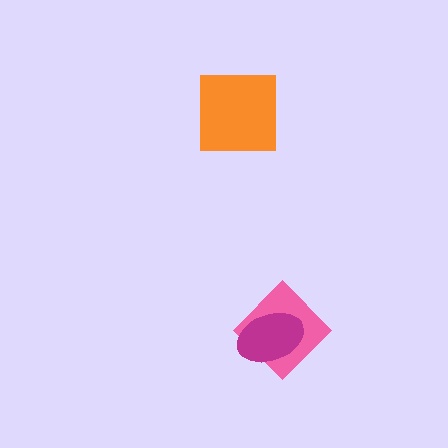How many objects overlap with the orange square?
0 objects overlap with the orange square.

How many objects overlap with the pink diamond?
1 object overlaps with the pink diamond.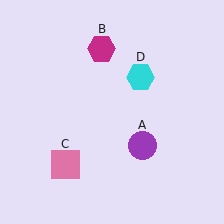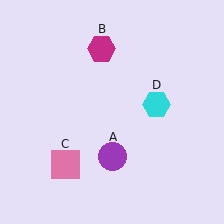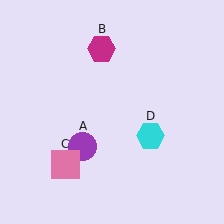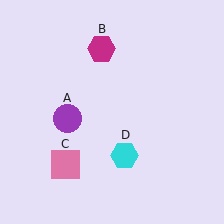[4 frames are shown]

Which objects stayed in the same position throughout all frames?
Magenta hexagon (object B) and pink square (object C) remained stationary.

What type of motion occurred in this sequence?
The purple circle (object A), cyan hexagon (object D) rotated clockwise around the center of the scene.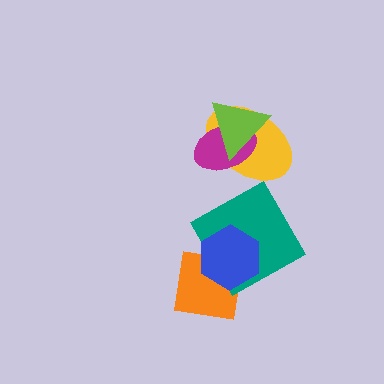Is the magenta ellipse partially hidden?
Yes, it is partially covered by another shape.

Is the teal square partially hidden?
Yes, it is partially covered by another shape.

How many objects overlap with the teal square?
2 objects overlap with the teal square.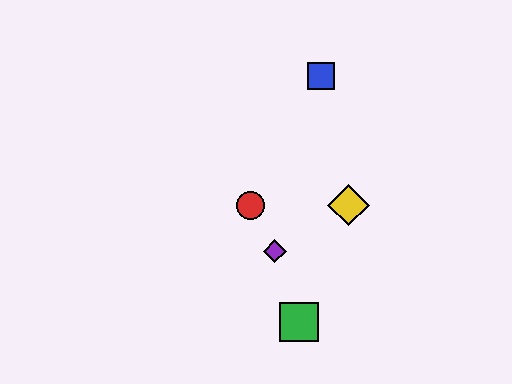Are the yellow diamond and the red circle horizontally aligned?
Yes, both are at y≈205.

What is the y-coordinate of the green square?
The green square is at y≈322.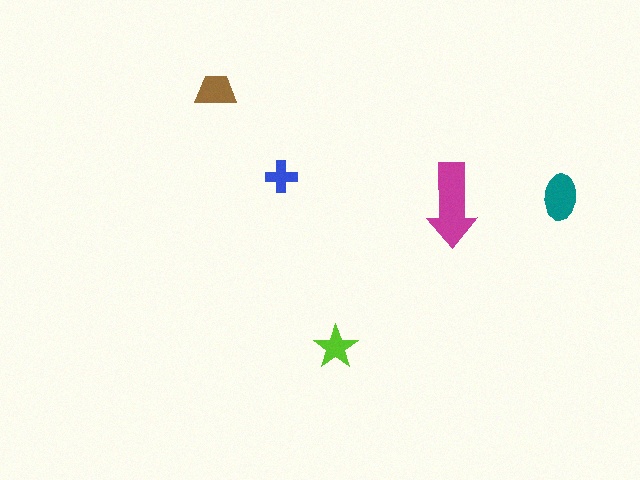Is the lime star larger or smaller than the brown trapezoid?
Smaller.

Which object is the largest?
The magenta arrow.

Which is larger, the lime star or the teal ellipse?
The teal ellipse.